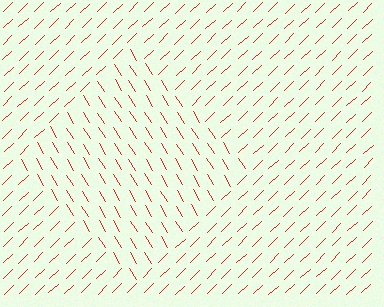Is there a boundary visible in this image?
Yes, there is a texture boundary formed by a change in line orientation.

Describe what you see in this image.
The image is filled with small red line segments. A diamond region in the image has lines oriented differently from the surrounding lines, creating a visible texture boundary.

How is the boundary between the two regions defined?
The boundary is defined purely by a change in line orientation (approximately 78 degrees difference). All lines are the same color and thickness.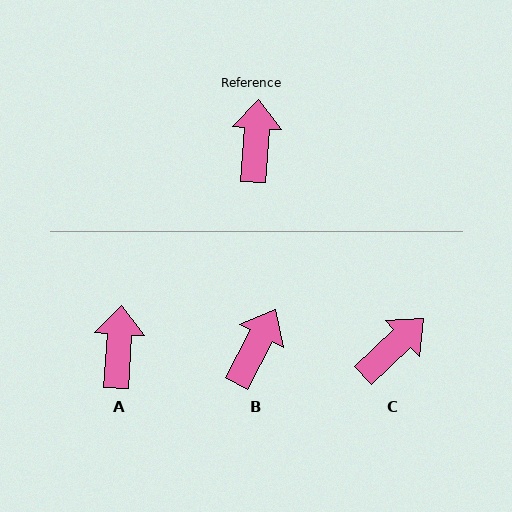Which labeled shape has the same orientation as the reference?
A.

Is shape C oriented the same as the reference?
No, it is off by about 43 degrees.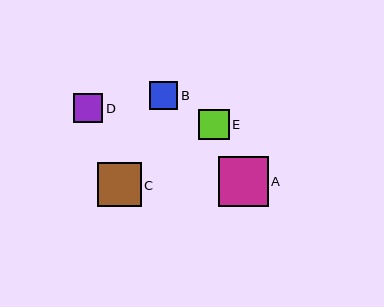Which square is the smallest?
Square B is the smallest with a size of approximately 28 pixels.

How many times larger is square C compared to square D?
Square C is approximately 1.5 times the size of square D.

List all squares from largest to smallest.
From largest to smallest: A, C, E, D, B.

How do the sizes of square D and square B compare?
Square D and square B are approximately the same size.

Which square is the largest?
Square A is the largest with a size of approximately 50 pixels.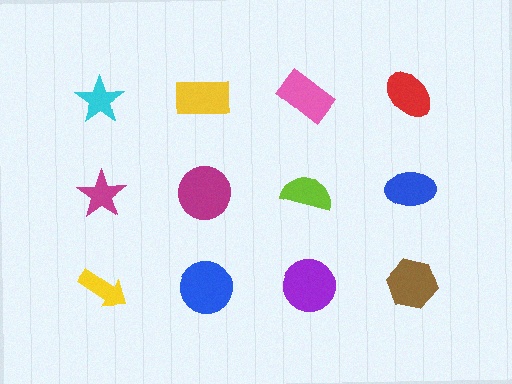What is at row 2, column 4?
A blue ellipse.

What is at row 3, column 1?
A yellow arrow.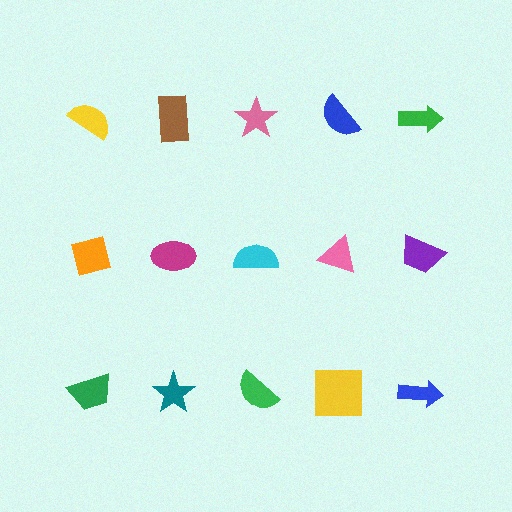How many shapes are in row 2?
5 shapes.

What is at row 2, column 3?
A cyan semicircle.